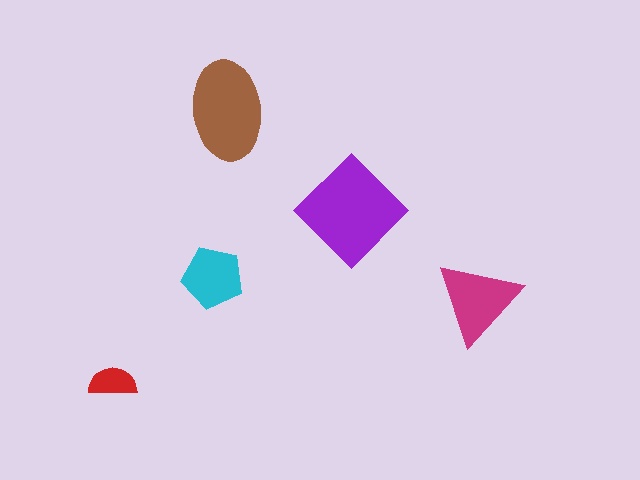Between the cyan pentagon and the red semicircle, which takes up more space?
The cyan pentagon.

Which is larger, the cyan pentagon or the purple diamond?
The purple diamond.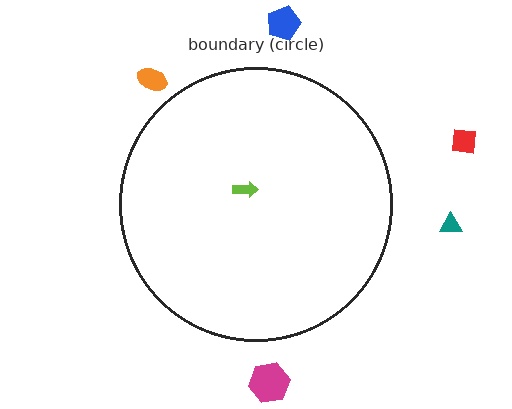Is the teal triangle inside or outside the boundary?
Outside.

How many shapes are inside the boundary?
1 inside, 5 outside.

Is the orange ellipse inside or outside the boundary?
Outside.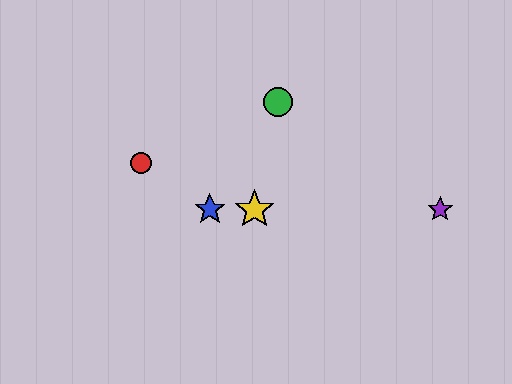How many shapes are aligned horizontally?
3 shapes (the blue star, the yellow star, the purple star) are aligned horizontally.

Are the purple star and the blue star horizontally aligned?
Yes, both are at y≈210.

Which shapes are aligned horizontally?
The blue star, the yellow star, the purple star are aligned horizontally.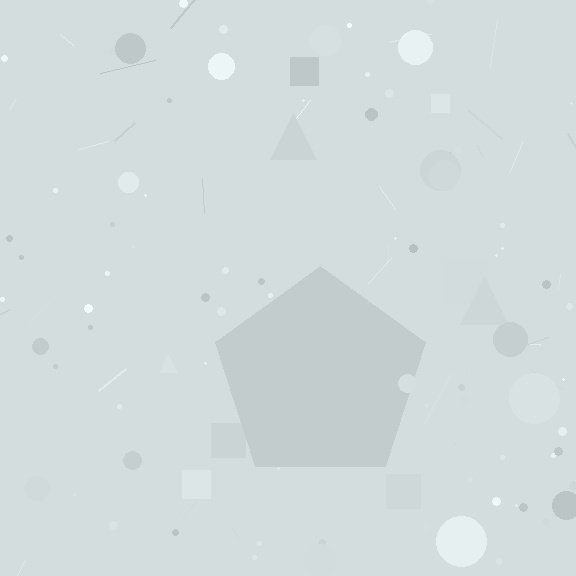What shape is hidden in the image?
A pentagon is hidden in the image.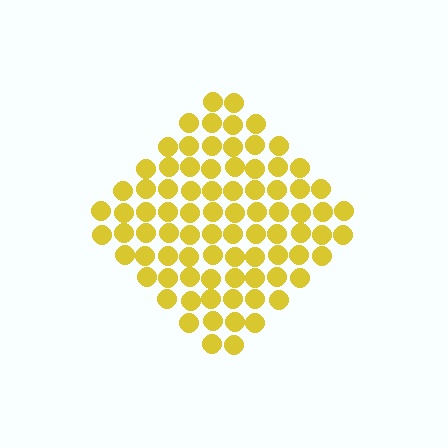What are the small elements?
The small elements are circles.